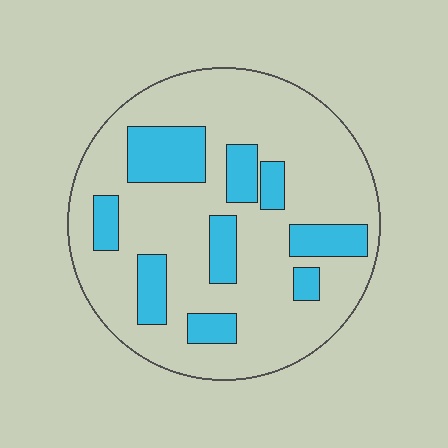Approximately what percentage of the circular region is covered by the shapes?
Approximately 25%.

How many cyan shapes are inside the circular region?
9.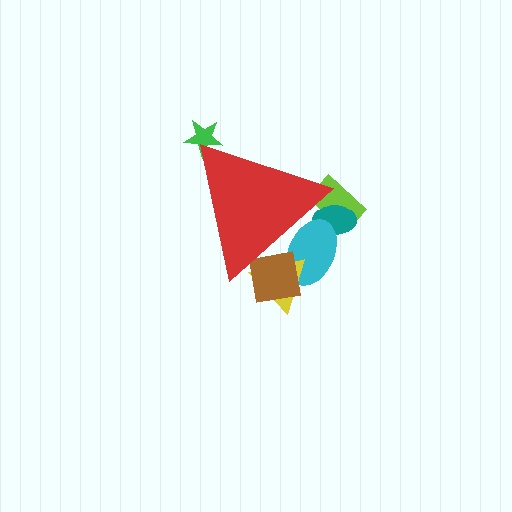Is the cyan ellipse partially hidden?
Yes, the cyan ellipse is partially hidden behind the red triangle.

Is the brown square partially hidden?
Yes, the brown square is partially hidden behind the red triangle.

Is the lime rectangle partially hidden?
Yes, the lime rectangle is partially hidden behind the red triangle.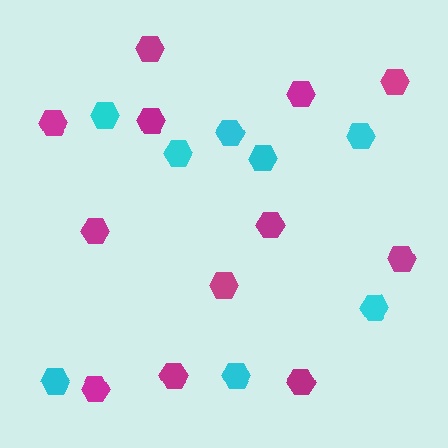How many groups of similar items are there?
There are 2 groups: one group of magenta hexagons (12) and one group of cyan hexagons (8).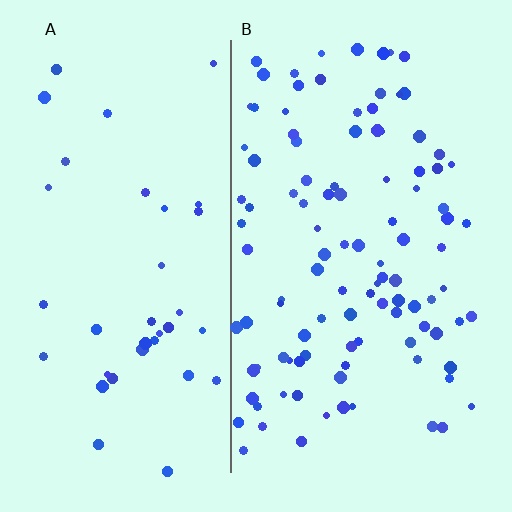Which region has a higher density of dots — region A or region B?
B (the right).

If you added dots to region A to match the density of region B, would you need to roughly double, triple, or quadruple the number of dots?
Approximately triple.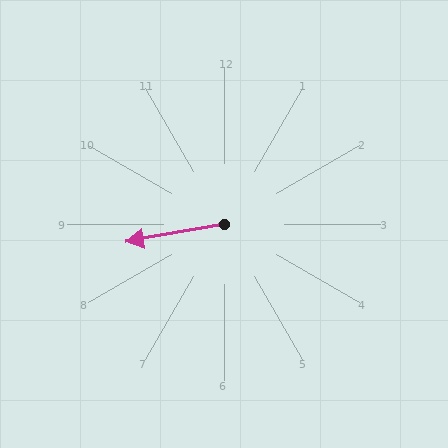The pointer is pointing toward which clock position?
Roughly 9 o'clock.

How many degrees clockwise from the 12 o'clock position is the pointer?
Approximately 260 degrees.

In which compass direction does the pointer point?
West.